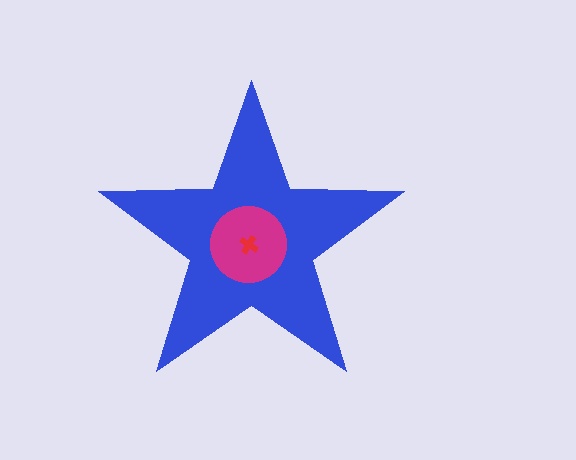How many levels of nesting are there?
3.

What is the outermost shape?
The blue star.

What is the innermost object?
The red cross.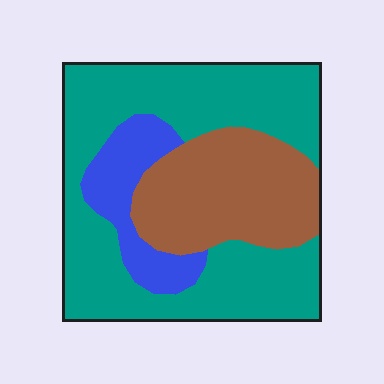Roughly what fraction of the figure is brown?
Brown covers around 30% of the figure.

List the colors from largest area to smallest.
From largest to smallest: teal, brown, blue.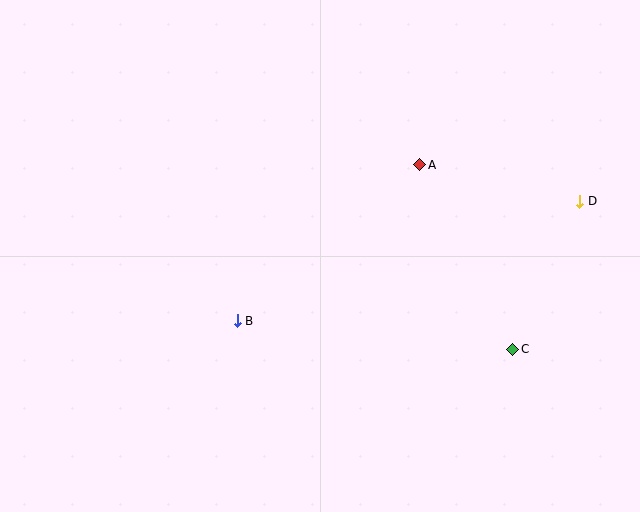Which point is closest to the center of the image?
Point B at (237, 321) is closest to the center.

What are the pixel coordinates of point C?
Point C is at (513, 349).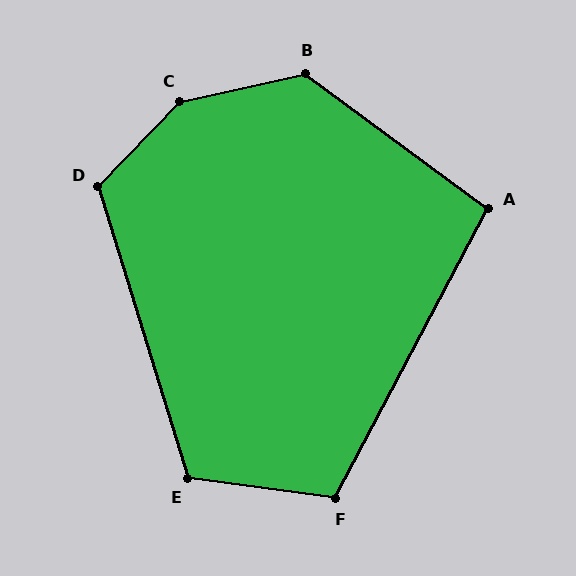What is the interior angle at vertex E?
Approximately 115 degrees (obtuse).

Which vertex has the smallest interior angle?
A, at approximately 99 degrees.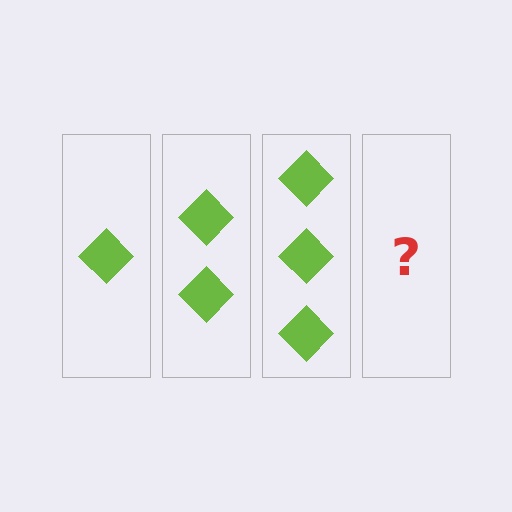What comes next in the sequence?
The next element should be 4 diamonds.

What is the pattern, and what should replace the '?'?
The pattern is that each step adds one more diamond. The '?' should be 4 diamonds.